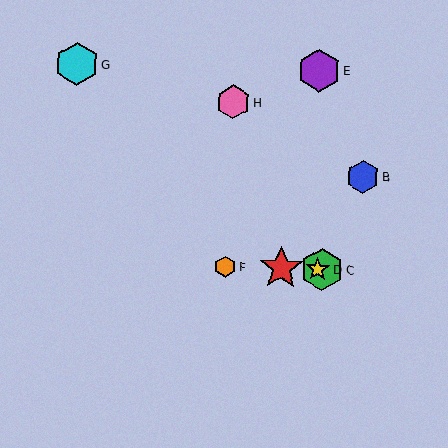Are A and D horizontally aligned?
Yes, both are at y≈268.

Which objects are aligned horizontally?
Objects A, C, D, F are aligned horizontally.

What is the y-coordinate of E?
Object E is at y≈71.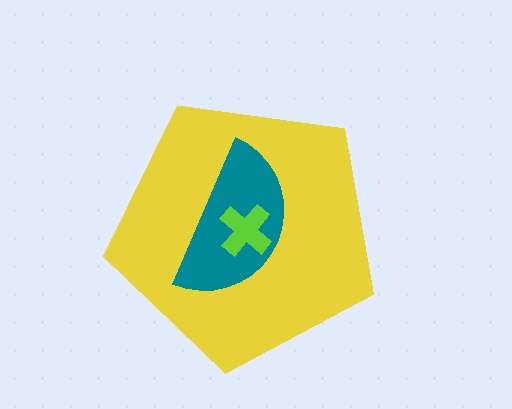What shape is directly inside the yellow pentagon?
The teal semicircle.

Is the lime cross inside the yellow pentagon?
Yes.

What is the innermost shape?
The lime cross.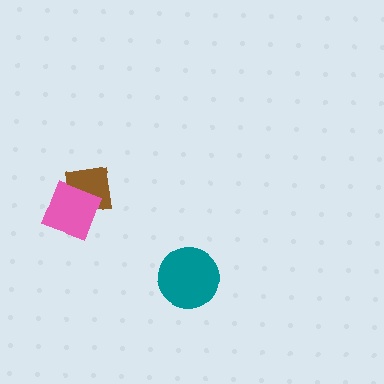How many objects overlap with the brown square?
1 object overlaps with the brown square.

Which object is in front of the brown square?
The pink diamond is in front of the brown square.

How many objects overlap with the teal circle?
0 objects overlap with the teal circle.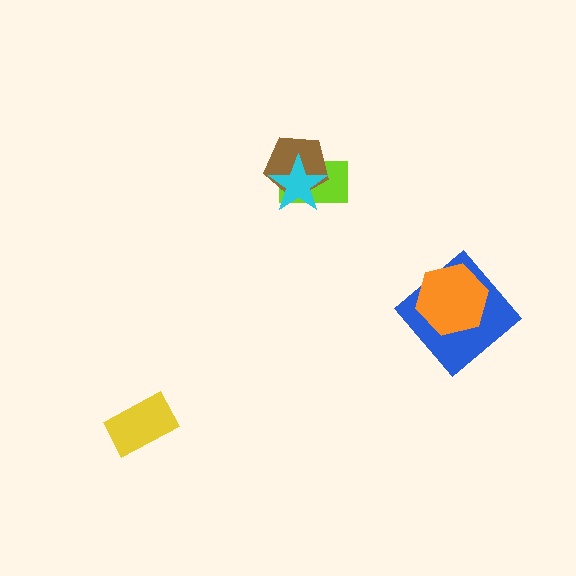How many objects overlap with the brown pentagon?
2 objects overlap with the brown pentagon.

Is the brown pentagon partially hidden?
Yes, it is partially covered by another shape.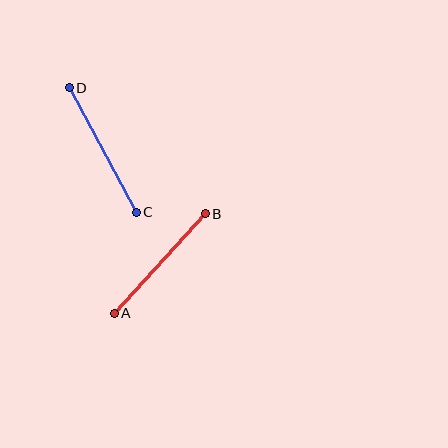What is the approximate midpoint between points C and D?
The midpoint is at approximately (103, 150) pixels.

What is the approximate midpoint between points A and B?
The midpoint is at approximately (160, 263) pixels.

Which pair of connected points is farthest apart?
Points C and D are farthest apart.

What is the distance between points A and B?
The distance is approximately 135 pixels.